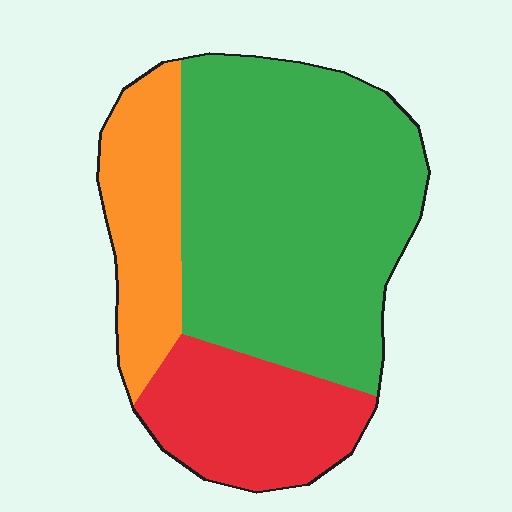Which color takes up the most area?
Green, at roughly 60%.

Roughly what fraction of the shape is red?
Red covers around 20% of the shape.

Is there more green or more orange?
Green.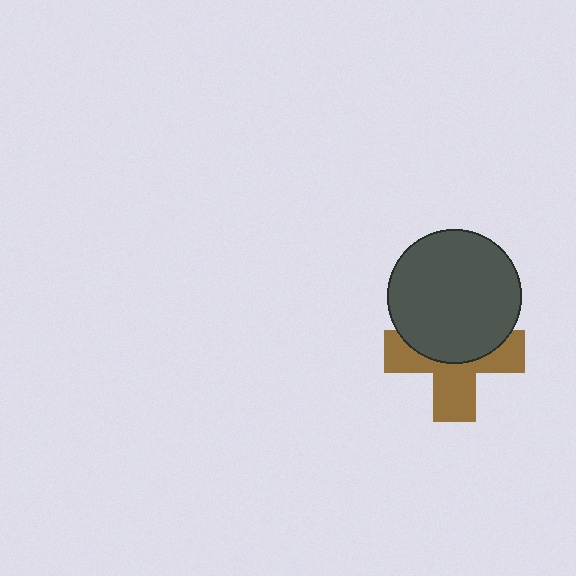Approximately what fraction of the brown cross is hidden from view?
Roughly 48% of the brown cross is hidden behind the dark gray circle.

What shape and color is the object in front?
The object in front is a dark gray circle.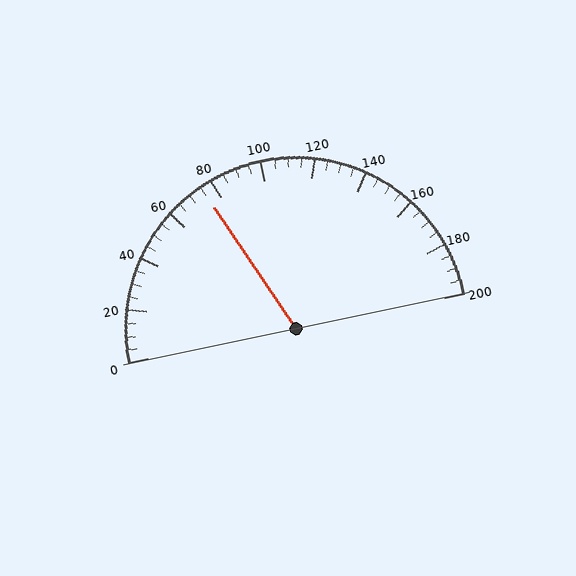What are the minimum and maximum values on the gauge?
The gauge ranges from 0 to 200.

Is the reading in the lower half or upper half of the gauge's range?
The reading is in the lower half of the range (0 to 200).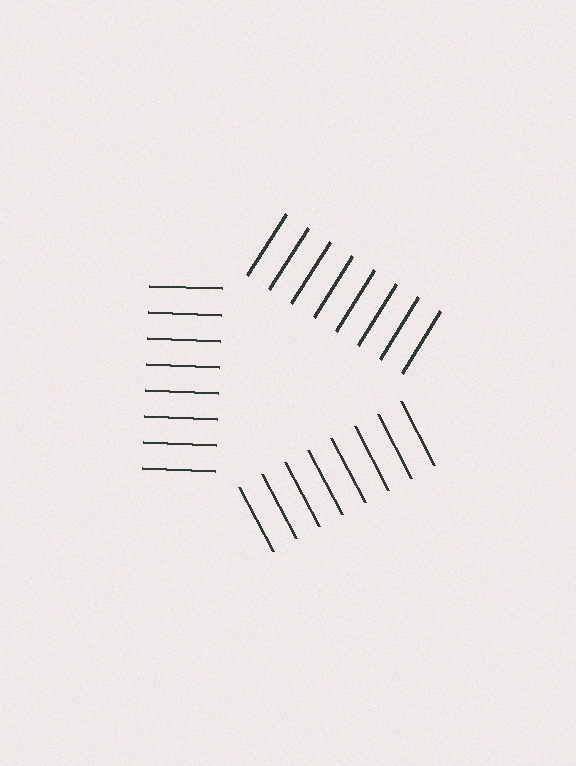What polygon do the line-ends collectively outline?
An illusory triangle — the line segments terminate on its edges but no continuous stroke is drawn.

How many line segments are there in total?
24 — 8 along each of the 3 edges.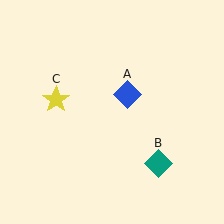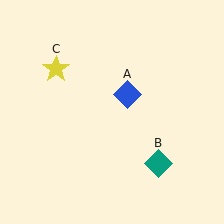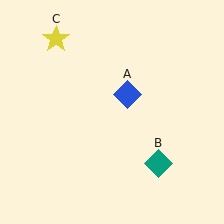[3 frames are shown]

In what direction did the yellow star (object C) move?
The yellow star (object C) moved up.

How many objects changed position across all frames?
1 object changed position: yellow star (object C).